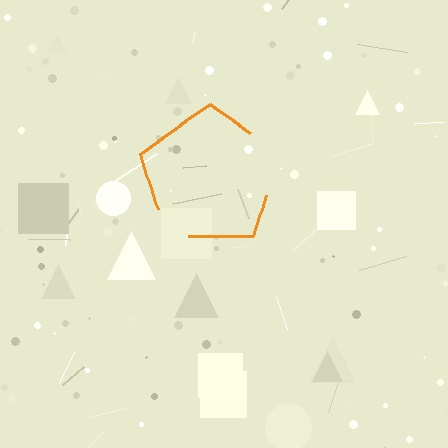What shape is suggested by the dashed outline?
The dashed outline suggests a pentagon.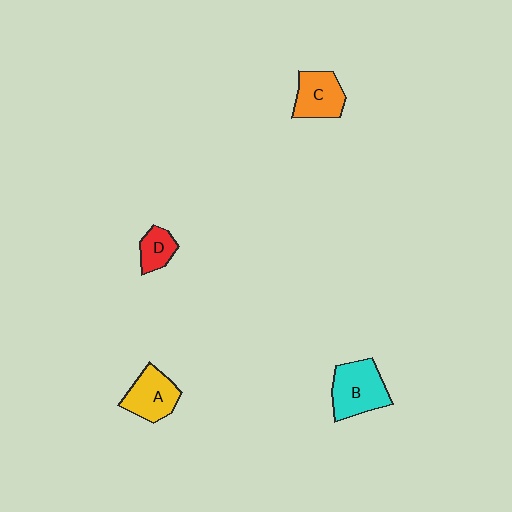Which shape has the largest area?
Shape B (cyan).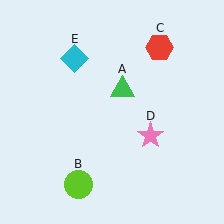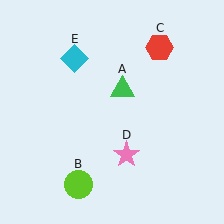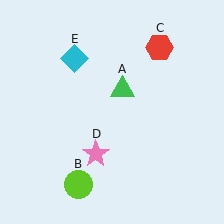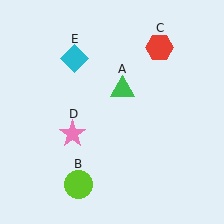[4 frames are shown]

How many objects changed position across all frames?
1 object changed position: pink star (object D).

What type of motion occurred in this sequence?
The pink star (object D) rotated clockwise around the center of the scene.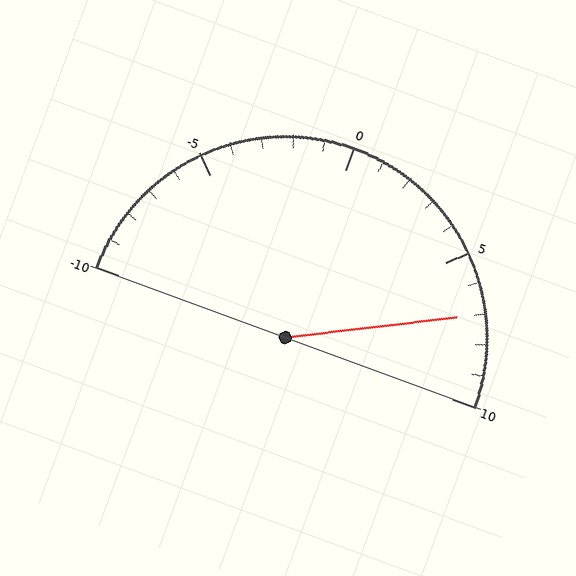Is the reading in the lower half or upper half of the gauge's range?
The reading is in the upper half of the range (-10 to 10).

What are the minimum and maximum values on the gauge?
The gauge ranges from -10 to 10.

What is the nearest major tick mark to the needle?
The nearest major tick mark is 5.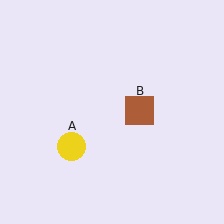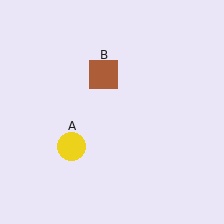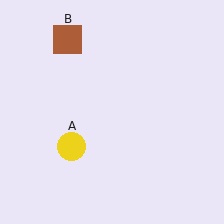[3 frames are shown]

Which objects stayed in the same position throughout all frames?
Yellow circle (object A) remained stationary.